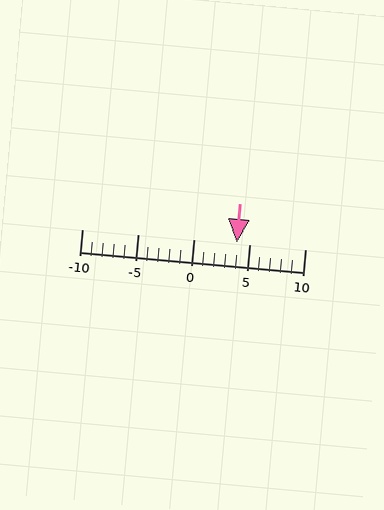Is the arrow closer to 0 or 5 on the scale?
The arrow is closer to 5.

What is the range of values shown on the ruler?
The ruler shows values from -10 to 10.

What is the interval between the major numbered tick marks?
The major tick marks are spaced 5 units apart.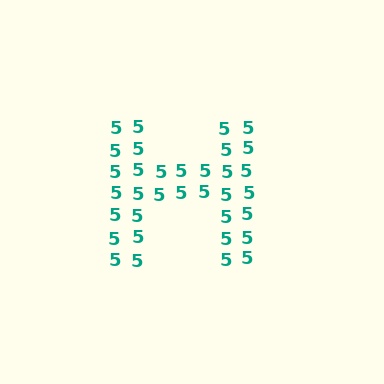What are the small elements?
The small elements are digit 5's.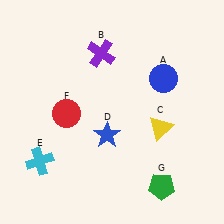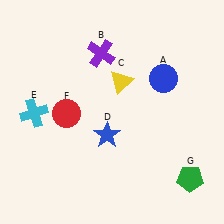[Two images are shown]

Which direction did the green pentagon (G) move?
The green pentagon (G) moved right.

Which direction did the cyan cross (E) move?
The cyan cross (E) moved up.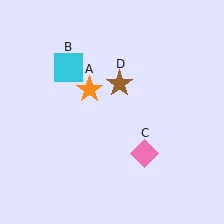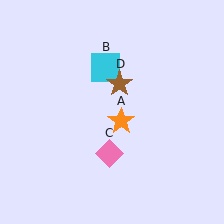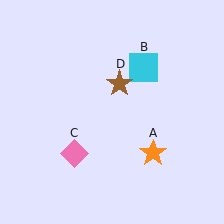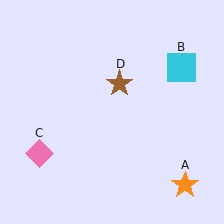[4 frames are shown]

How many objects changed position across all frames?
3 objects changed position: orange star (object A), cyan square (object B), pink diamond (object C).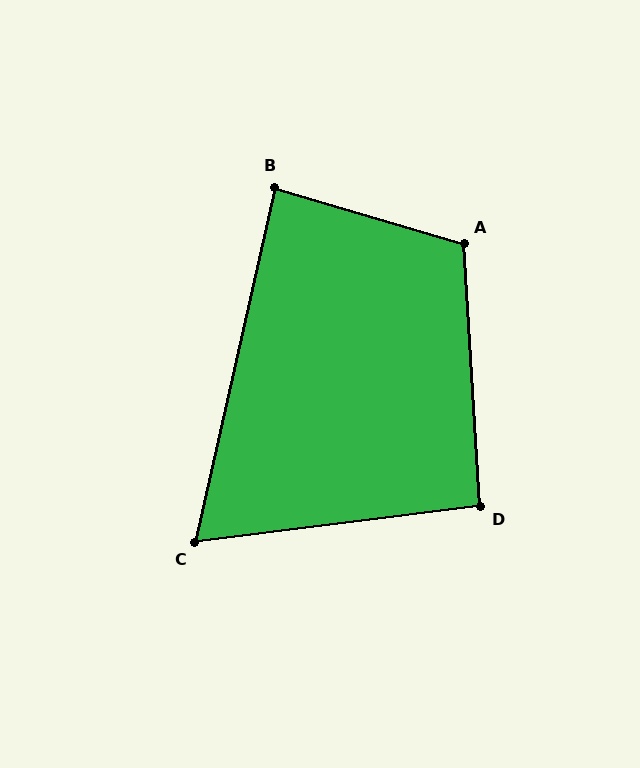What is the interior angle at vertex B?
Approximately 86 degrees (approximately right).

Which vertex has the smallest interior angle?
C, at approximately 70 degrees.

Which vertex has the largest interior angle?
A, at approximately 110 degrees.